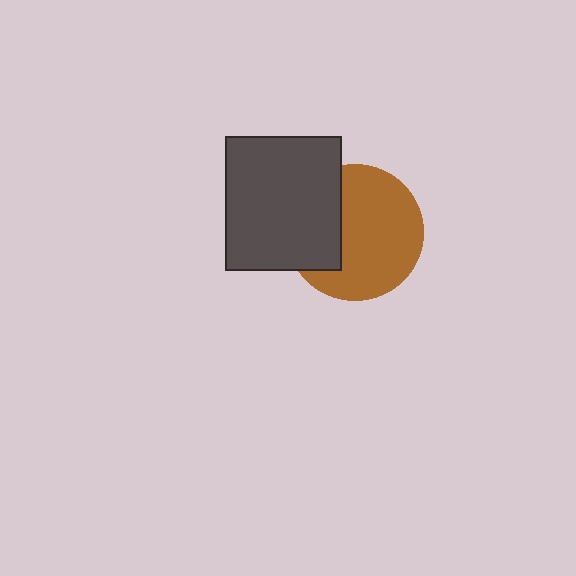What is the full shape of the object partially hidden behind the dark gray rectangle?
The partially hidden object is a brown circle.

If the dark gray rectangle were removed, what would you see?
You would see the complete brown circle.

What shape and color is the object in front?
The object in front is a dark gray rectangle.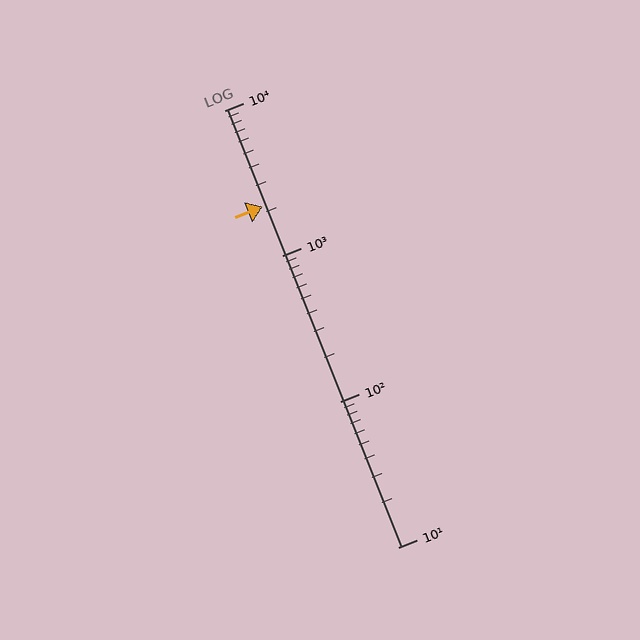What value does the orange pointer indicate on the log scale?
The pointer indicates approximately 2200.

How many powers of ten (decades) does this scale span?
The scale spans 3 decades, from 10 to 10000.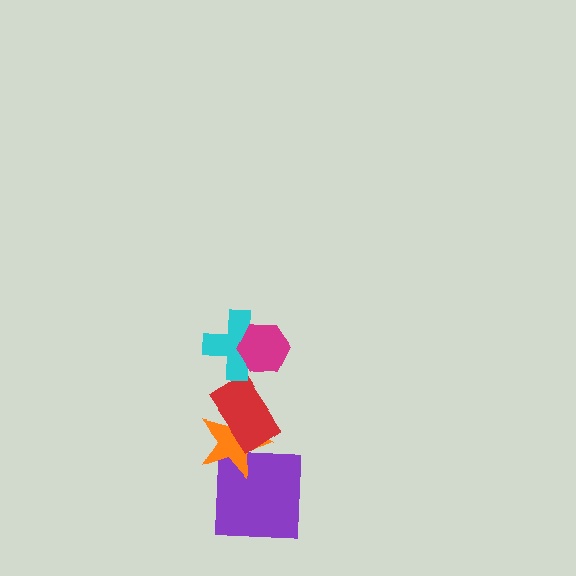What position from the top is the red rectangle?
The red rectangle is 3rd from the top.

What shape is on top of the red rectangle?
The cyan cross is on top of the red rectangle.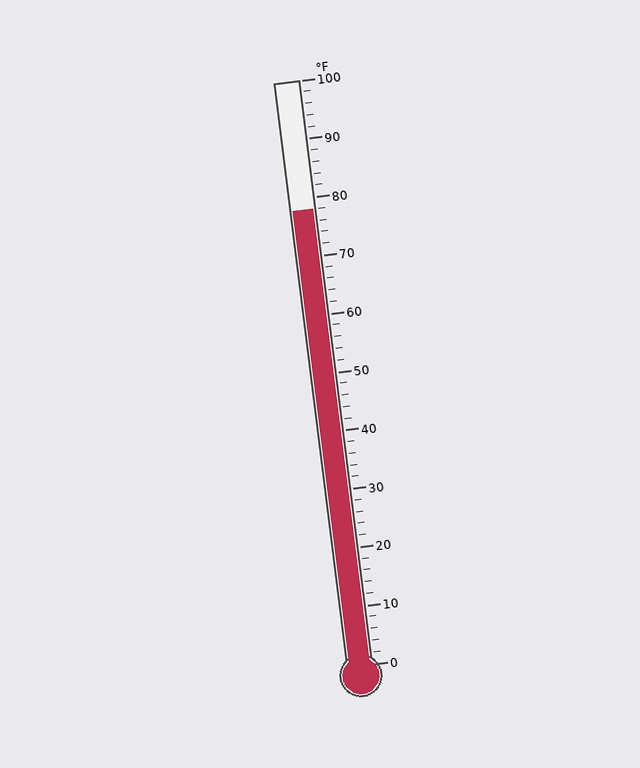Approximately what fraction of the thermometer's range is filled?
The thermometer is filled to approximately 80% of its range.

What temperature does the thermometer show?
The thermometer shows approximately 78°F.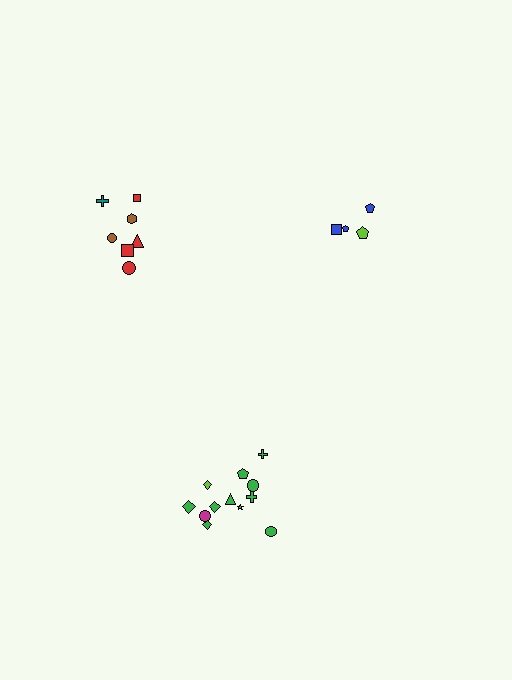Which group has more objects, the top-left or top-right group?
The top-left group.